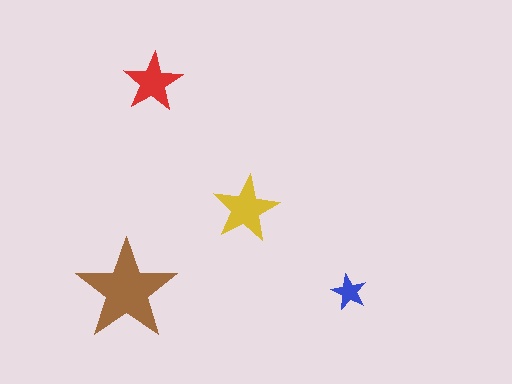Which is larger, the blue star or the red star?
The red one.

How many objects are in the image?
There are 4 objects in the image.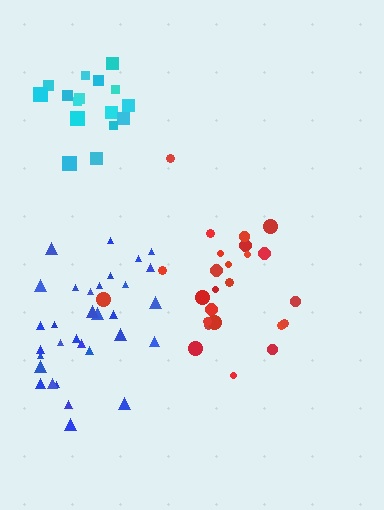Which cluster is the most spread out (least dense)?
Blue.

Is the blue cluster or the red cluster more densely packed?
Red.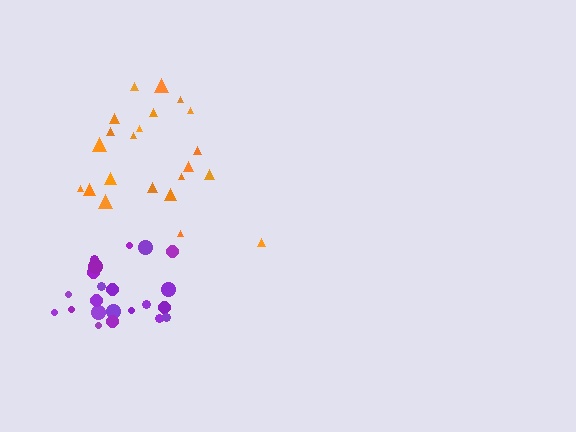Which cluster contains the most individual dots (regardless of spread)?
Purple (23).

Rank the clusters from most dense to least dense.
purple, orange.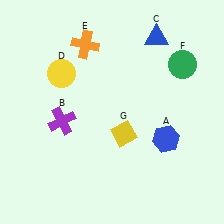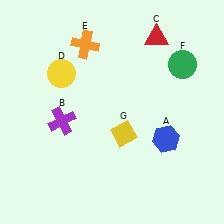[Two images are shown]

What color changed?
The triangle (C) changed from blue in Image 1 to red in Image 2.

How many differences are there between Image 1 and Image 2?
There is 1 difference between the two images.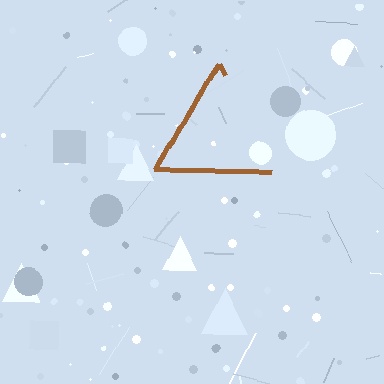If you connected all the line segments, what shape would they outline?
They would outline a triangle.